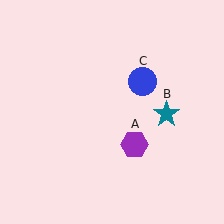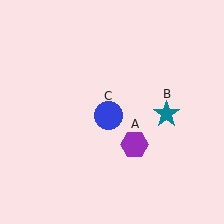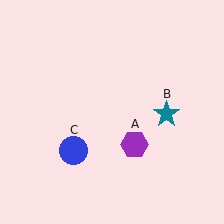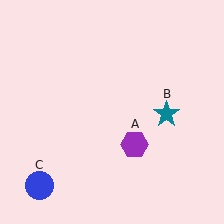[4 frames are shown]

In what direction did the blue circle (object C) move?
The blue circle (object C) moved down and to the left.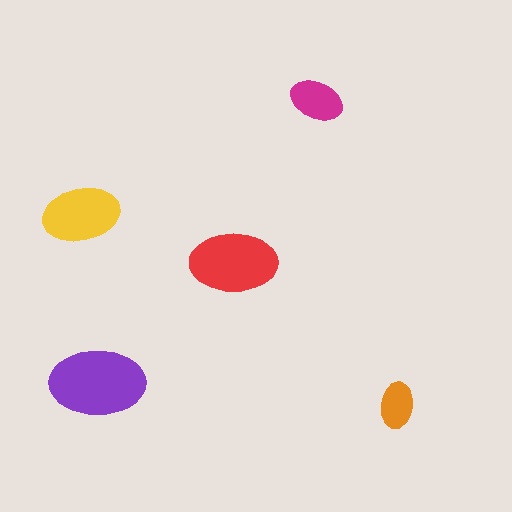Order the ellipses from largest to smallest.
the purple one, the red one, the yellow one, the magenta one, the orange one.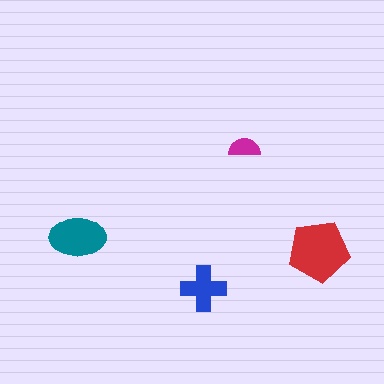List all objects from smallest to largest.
The magenta semicircle, the blue cross, the teal ellipse, the red pentagon.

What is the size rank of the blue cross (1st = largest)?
3rd.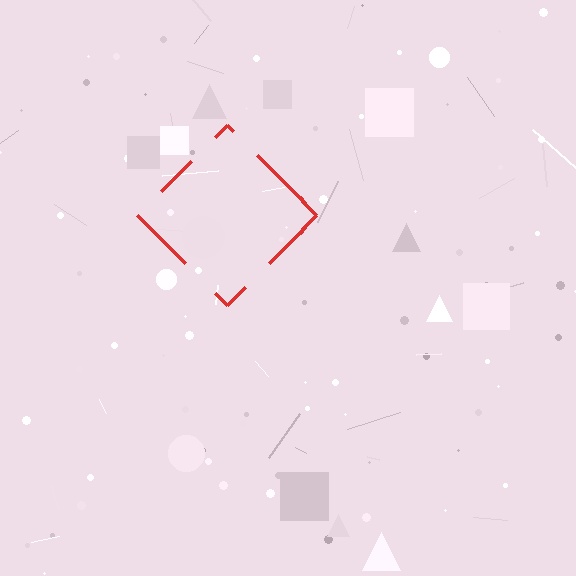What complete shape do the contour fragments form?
The contour fragments form a diamond.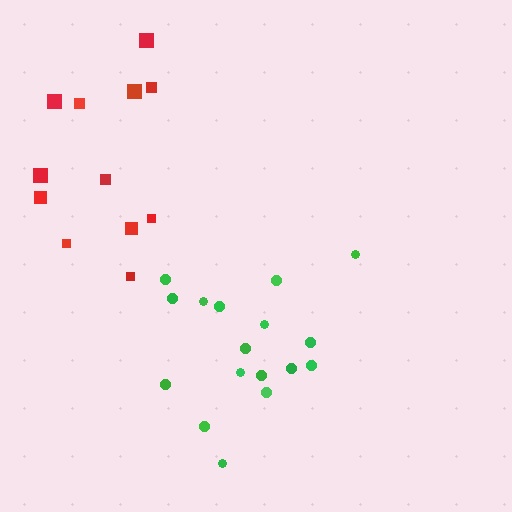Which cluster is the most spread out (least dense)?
Red.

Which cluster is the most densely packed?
Green.